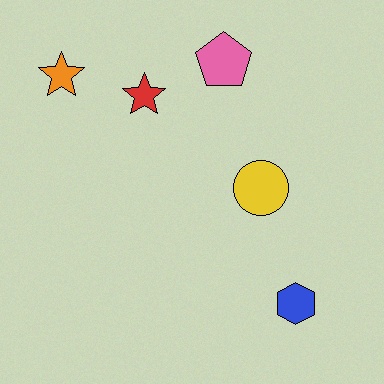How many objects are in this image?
There are 5 objects.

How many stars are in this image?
There are 2 stars.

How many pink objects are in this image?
There is 1 pink object.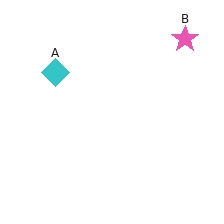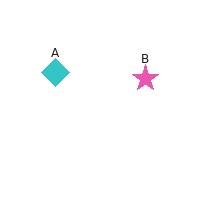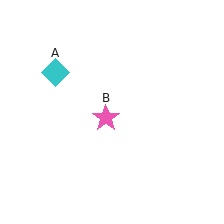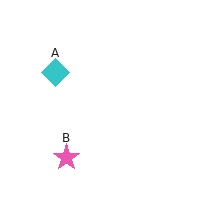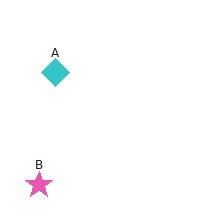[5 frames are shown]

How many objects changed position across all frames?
1 object changed position: pink star (object B).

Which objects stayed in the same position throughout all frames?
Cyan diamond (object A) remained stationary.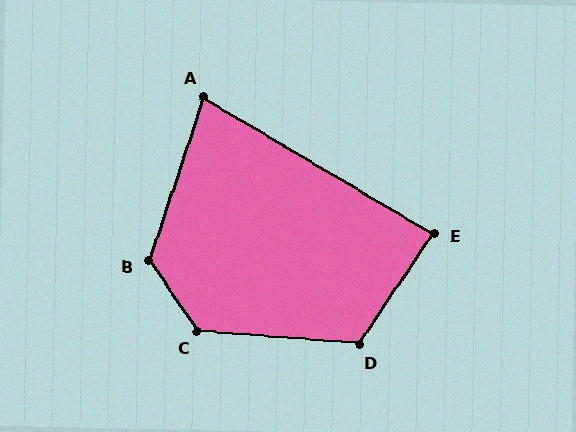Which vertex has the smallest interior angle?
A, at approximately 78 degrees.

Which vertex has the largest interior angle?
C, at approximately 129 degrees.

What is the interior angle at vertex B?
Approximately 127 degrees (obtuse).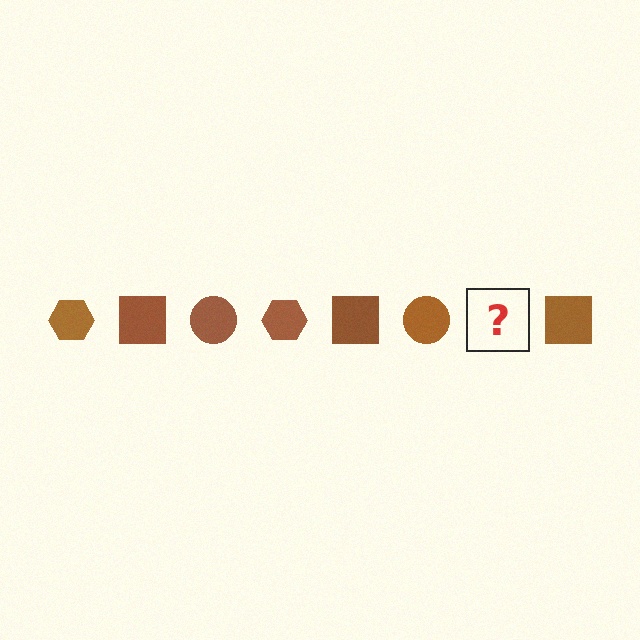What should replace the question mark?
The question mark should be replaced with a brown hexagon.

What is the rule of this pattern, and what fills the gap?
The rule is that the pattern cycles through hexagon, square, circle shapes in brown. The gap should be filled with a brown hexagon.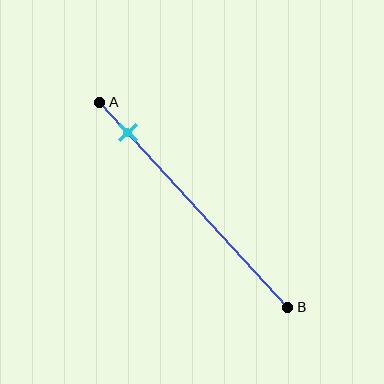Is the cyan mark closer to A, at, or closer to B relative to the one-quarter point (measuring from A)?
The cyan mark is closer to point A than the one-quarter point of segment AB.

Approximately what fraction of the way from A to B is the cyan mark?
The cyan mark is approximately 15% of the way from A to B.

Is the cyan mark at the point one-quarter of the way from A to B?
No, the mark is at about 15% from A, not at the 25% one-quarter point.